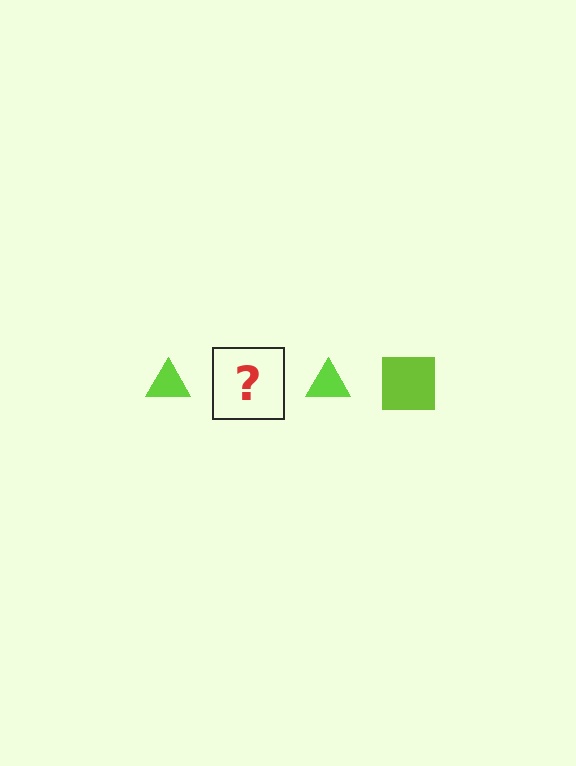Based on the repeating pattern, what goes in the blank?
The blank should be a lime square.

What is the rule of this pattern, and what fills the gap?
The rule is that the pattern cycles through triangle, square shapes in lime. The gap should be filled with a lime square.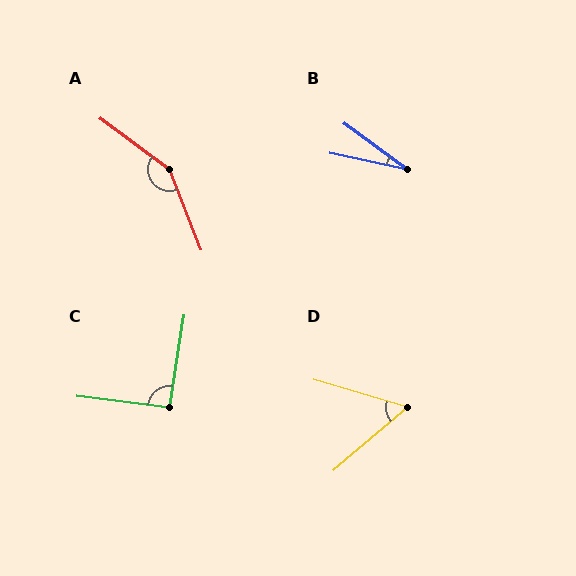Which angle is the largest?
A, at approximately 148 degrees.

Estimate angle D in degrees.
Approximately 57 degrees.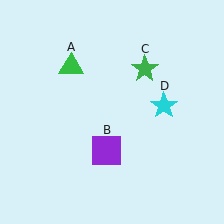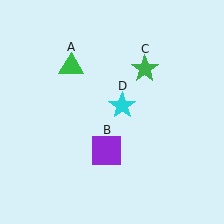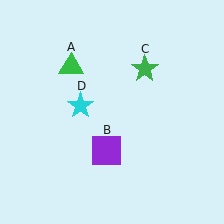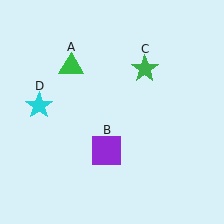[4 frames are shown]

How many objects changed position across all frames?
1 object changed position: cyan star (object D).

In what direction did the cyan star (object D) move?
The cyan star (object D) moved left.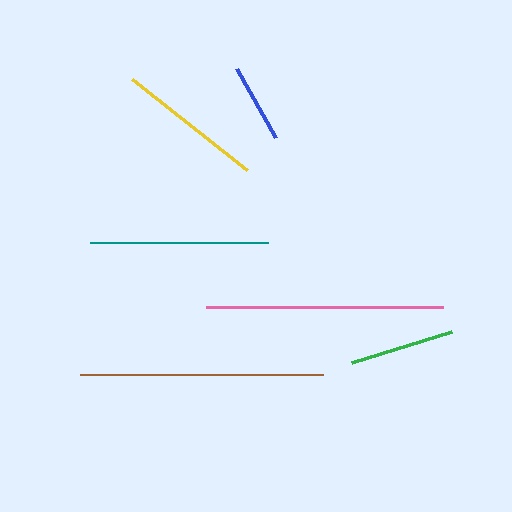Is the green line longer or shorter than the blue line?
The green line is longer than the blue line.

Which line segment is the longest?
The brown line is the longest at approximately 243 pixels.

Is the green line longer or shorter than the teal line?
The teal line is longer than the green line.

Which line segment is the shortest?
The blue line is the shortest at approximately 79 pixels.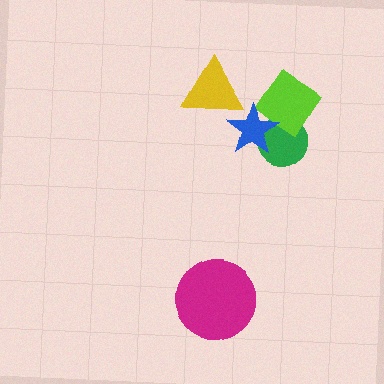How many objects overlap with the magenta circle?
0 objects overlap with the magenta circle.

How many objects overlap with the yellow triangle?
1 object overlaps with the yellow triangle.